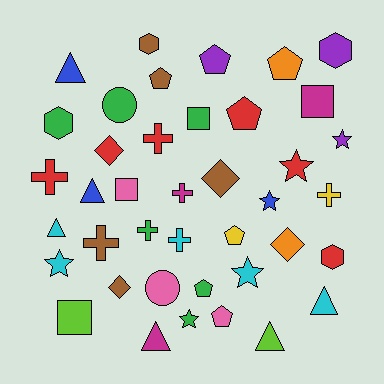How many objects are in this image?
There are 40 objects.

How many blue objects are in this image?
There are 3 blue objects.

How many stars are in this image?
There are 6 stars.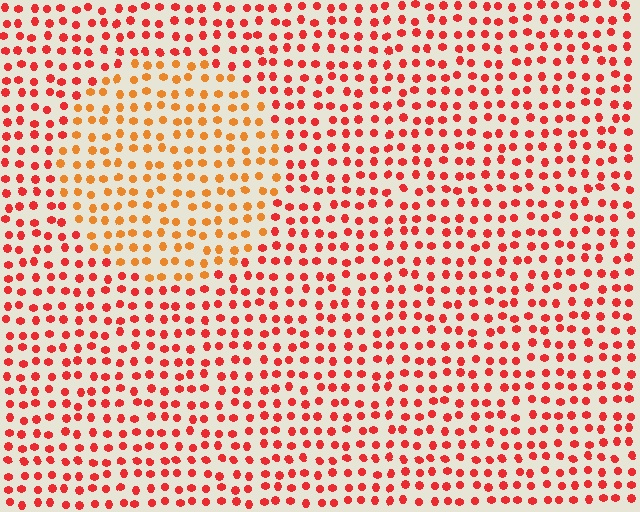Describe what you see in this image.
The image is filled with small red elements in a uniform arrangement. A circle-shaped region is visible where the elements are tinted to a slightly different hue, forming a subtle color boundary.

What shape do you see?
I see a circle.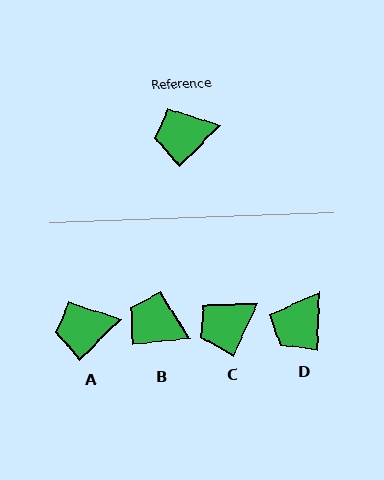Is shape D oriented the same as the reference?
No, it is off by about 42 degrees.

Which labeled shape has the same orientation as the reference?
A.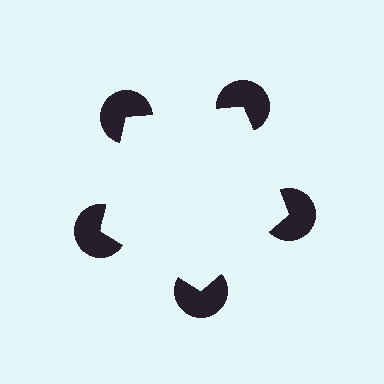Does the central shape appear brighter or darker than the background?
It typically appears slightly brighter than the background, even though no actual brightness change is drawn.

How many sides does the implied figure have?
5 sides.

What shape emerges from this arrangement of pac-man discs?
An illusory pentagon — its edges are inferred from the aligned wedge cuts in the pac-man discs, not physically drawn.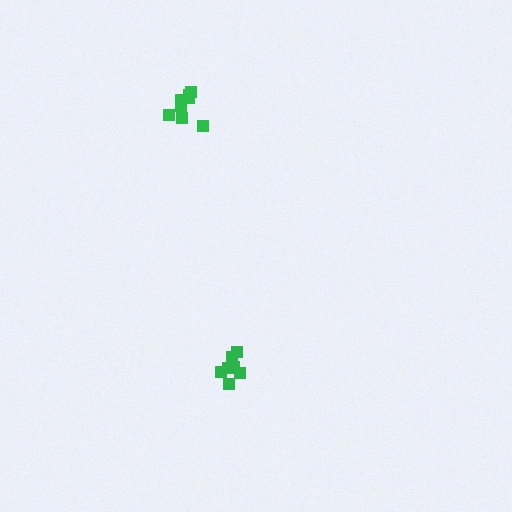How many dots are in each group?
Group 1: 7 dots, Group 2: 8 dots (15 total).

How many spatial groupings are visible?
There are 2 spatial groupings.